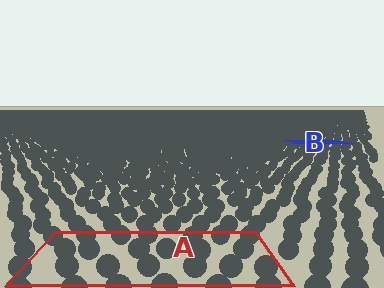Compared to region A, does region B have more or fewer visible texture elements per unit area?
Region B has more texture elements per unit area — they are packed more densely because it is farther away.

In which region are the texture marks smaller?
The texture marks are smaller in region B, because it is farther away.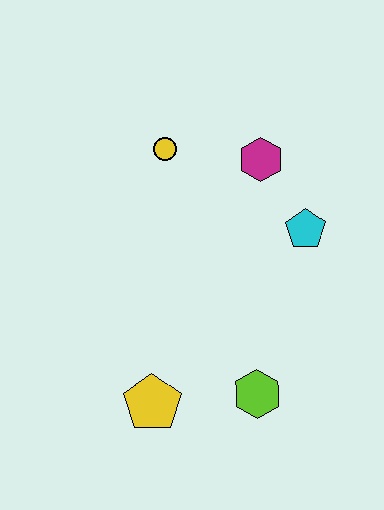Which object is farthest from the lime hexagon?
The yellow circle is farthest from the lime hexagon.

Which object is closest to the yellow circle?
The magenta hexagon is closest to the yellow circle.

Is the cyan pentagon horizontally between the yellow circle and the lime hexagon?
No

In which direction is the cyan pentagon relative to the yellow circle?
The cyan pentagon is to the right of the yellow circle.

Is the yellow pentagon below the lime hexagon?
Yes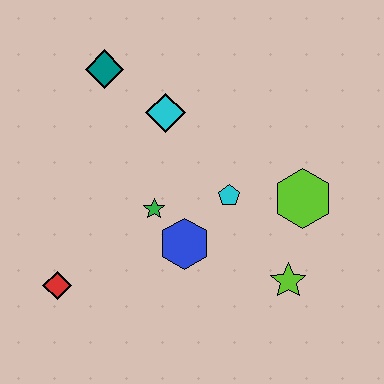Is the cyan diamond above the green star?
Yes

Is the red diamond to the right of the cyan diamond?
No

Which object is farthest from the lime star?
The teal diamond is farthest from the lime star.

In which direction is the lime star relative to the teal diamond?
The lime star is below the teal diamond.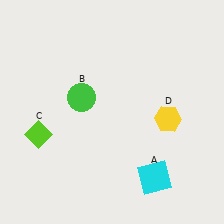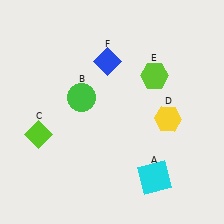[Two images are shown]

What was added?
A lime hexagon (E), a blue diamond (F) were added in Image 2.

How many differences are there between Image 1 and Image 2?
There are 2 differences between the two images.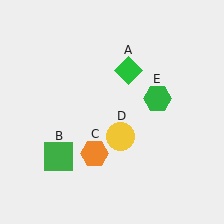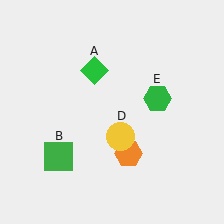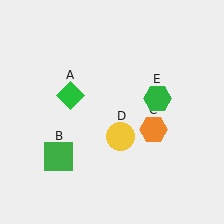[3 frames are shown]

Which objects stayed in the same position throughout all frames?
Green square (object B) and yellow circle (object D) and green hexagon (object E) remained stationary.